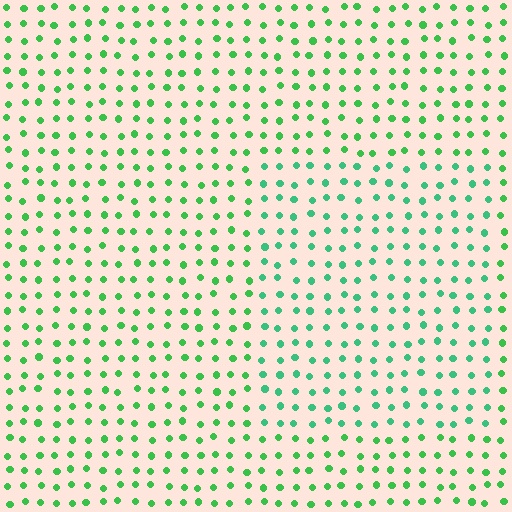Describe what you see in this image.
The image is filled with small green elements in a uniform arrangement. A rectangle-shaped region is visible where the elements are tinted to a slightly different hue, forming a subtle color boundary.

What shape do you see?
I see a rectangle.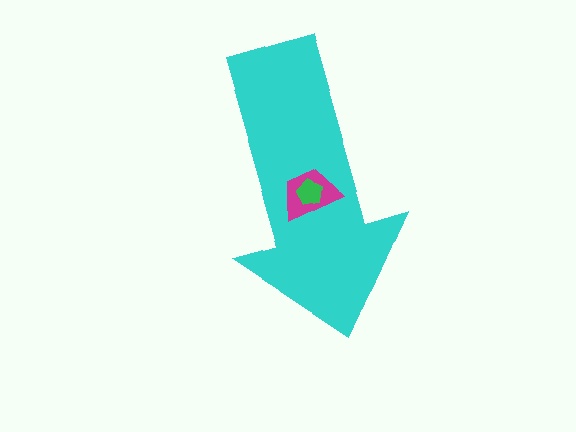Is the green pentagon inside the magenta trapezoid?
Yes.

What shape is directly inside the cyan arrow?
The magenta trapezoid.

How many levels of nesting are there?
3.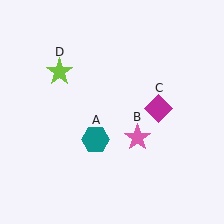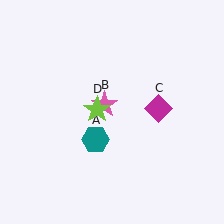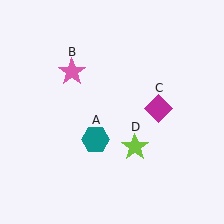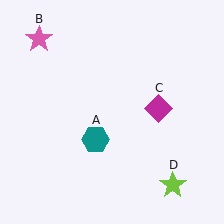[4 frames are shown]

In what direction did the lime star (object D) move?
The lime star (object D) moved down and to the right.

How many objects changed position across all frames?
2 objects changed position: pink star (object B), lime star (object D).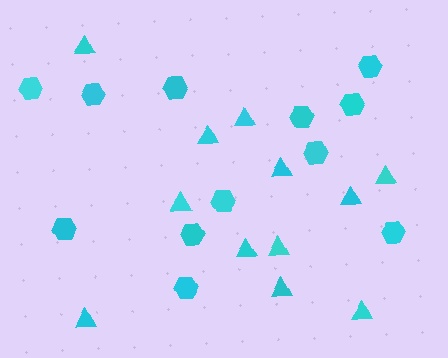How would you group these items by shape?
There are 2 groups: one group of hexagons (12) and one group of triangles (12).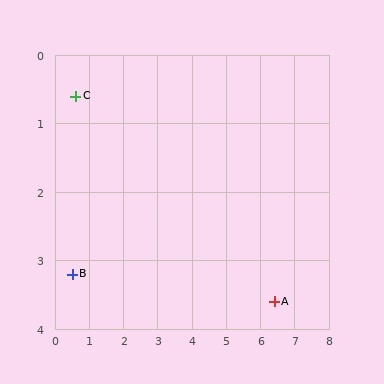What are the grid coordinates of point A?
Point A is at approximately (6.4, 3.6).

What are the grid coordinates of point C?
Point C is at approximately (0.6, 0.6).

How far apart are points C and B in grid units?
Points C and B are about 2.6 grid units apart.